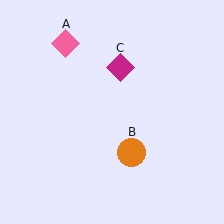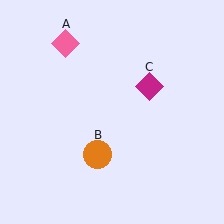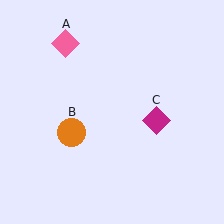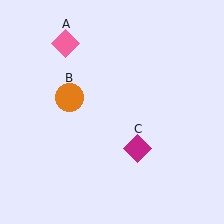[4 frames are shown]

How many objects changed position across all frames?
2 objects changed position: orange circle (object B), magenta diamond (object C).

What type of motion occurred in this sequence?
The orange circle (object B), magenta diamond (object C) rotated clockwise around the center of the scene.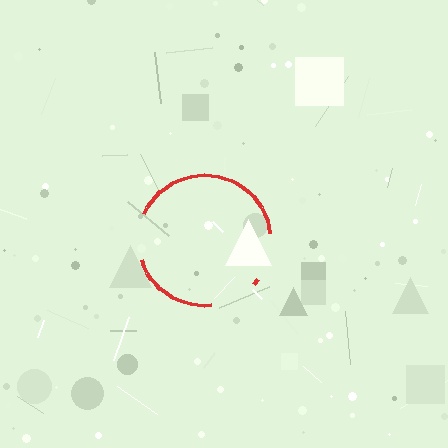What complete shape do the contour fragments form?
The contour fragments form a circle.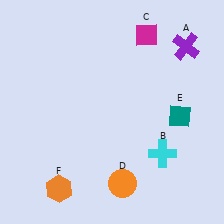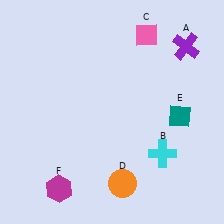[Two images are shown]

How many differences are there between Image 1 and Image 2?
There are 2 differences between the two images.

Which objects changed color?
C changed from magenta to pink. F changed from orange to magenta.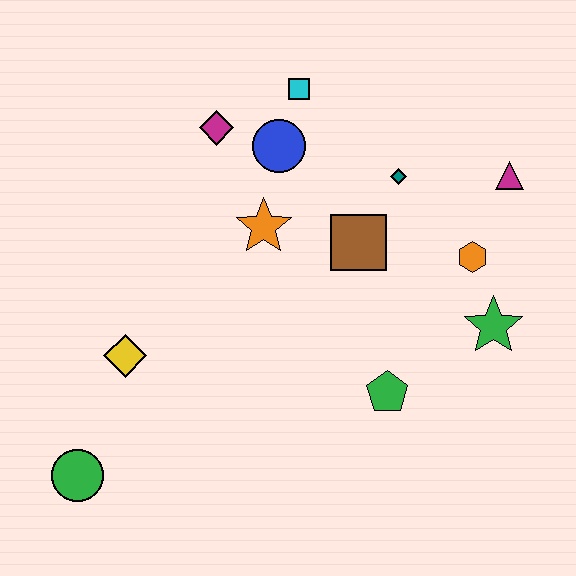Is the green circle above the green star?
No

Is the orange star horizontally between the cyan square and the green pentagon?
No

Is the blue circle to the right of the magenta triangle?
No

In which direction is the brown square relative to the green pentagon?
The brown square is above the green pentagon.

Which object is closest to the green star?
The orange hexagon is closest to the green star.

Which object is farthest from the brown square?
The green circle is farthest from the brown square.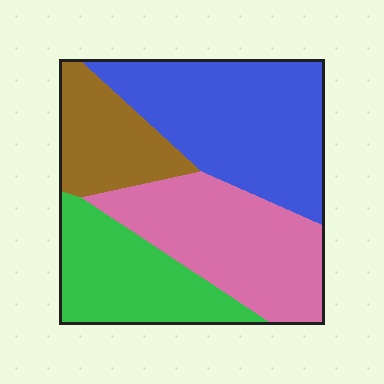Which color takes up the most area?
Blue, at roughly 35%.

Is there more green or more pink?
Pink.